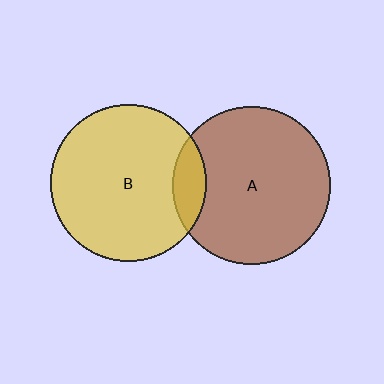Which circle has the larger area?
Circle A (brown).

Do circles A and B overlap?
Yes.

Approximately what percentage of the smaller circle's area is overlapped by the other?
Approximately 10%.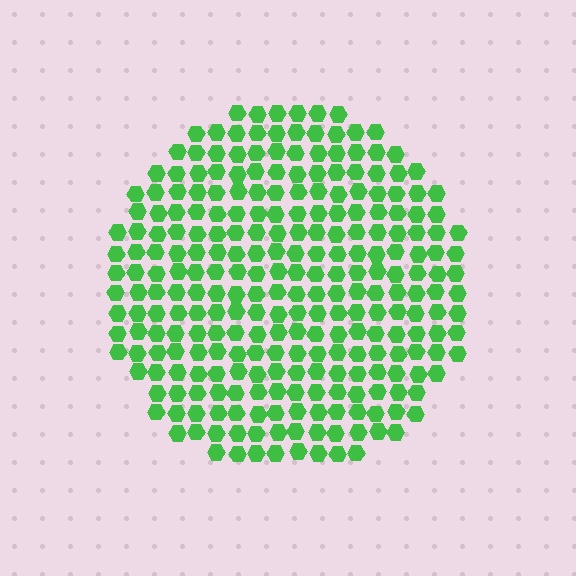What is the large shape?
The large shape is a circle.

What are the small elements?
The small elements are hexagons.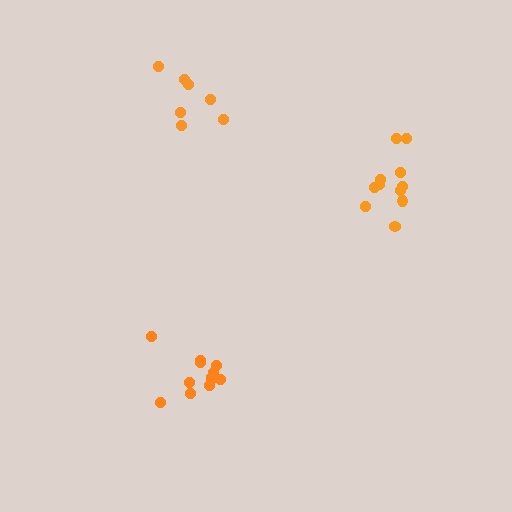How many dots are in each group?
Group 1: 11 dots, Group 2: 7 dots, Group 3: 12 dots (30 total).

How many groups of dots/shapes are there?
There are 3 groups.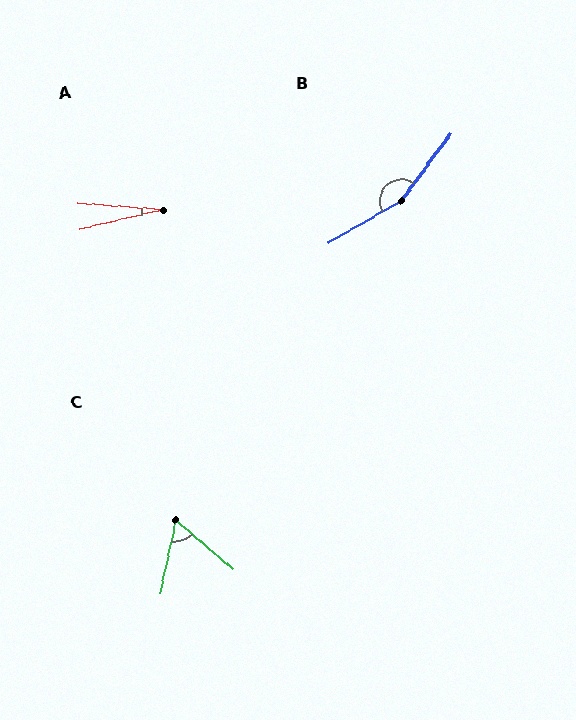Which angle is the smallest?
A, at approximately 18 degrees.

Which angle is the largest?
B, at approximately 156 degrees.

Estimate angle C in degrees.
Approximately 61 degrees.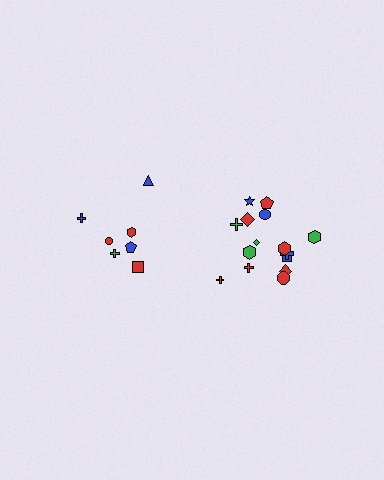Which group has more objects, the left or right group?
The right group.